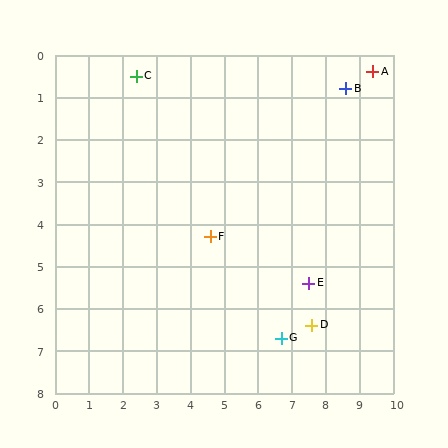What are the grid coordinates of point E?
Point E is at approximately (7.5, 5.4).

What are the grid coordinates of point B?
Point B is at approximately (8.6, 0.8).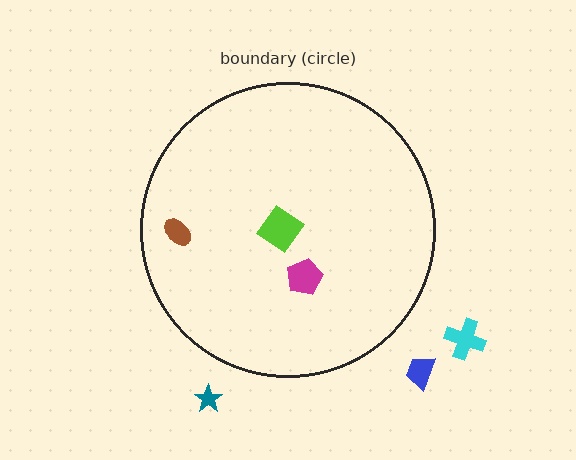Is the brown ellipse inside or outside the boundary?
Inside.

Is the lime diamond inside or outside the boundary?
Inside.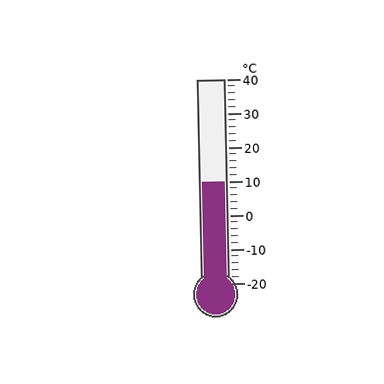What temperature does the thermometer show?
The thermometer shows approximately 10°C.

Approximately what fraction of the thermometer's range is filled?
The thermometer is filled to approximately 50% of its range.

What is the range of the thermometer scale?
The thermometer scale ranges from -20°C to 40°C.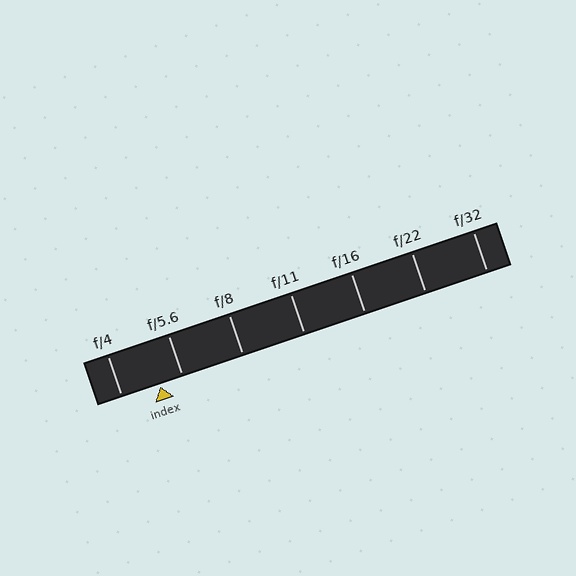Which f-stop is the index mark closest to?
The index mark is closest to f/5.6.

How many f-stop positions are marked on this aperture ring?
There are 7 f-stop positions marked.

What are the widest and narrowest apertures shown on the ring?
The widest aperture shown is f/4 and the narrowest is f/32.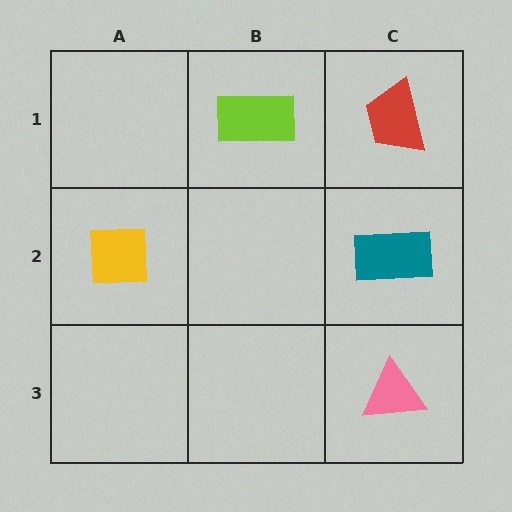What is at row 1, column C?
A red trapezoid.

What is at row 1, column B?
A lime rectangle.